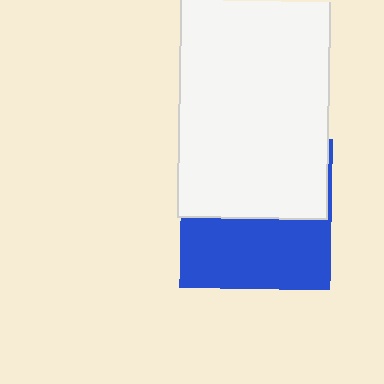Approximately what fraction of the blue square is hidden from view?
Roughly 52% of the blue square is hidden behind the white rectangle.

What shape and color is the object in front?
The object in front is a white rectangle.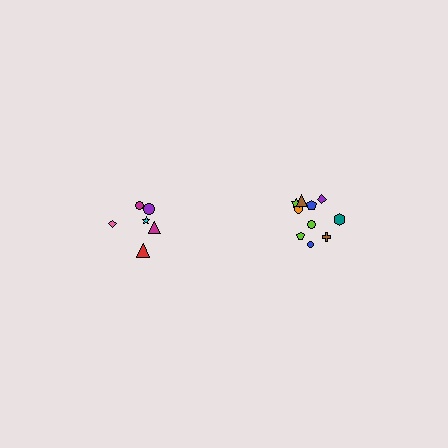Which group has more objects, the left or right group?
The right group.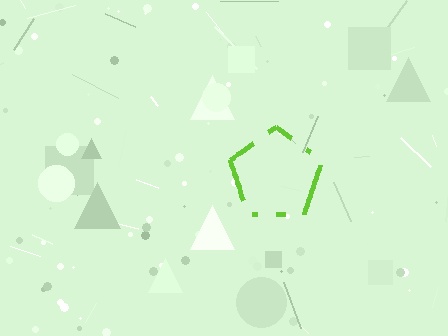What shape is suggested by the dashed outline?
The dashed outline suggests a pentagon.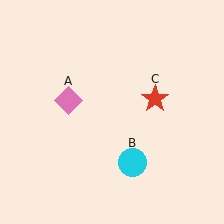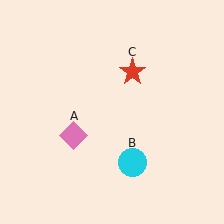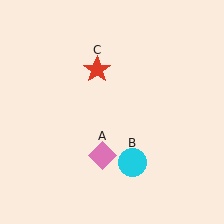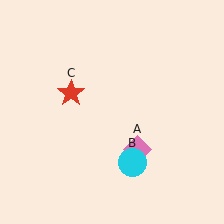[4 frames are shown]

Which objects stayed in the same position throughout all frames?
Cyan circle (object B) remained stationary.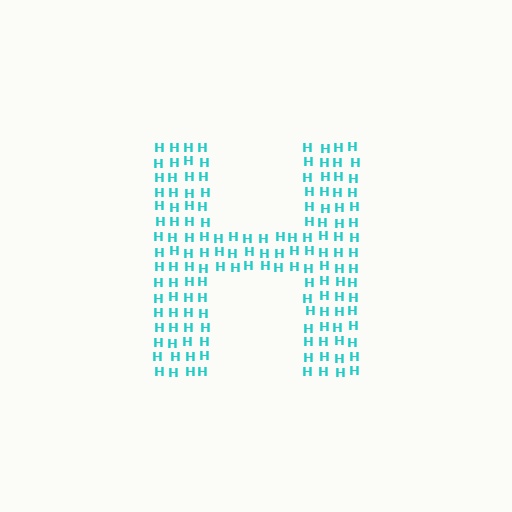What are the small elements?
The small elements are letter H's.